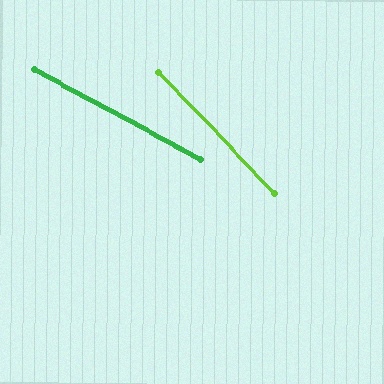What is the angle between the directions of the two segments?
Approximately 18 degrees.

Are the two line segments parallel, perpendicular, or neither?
Neither parallel nor perpendicular — they differ by about 18°.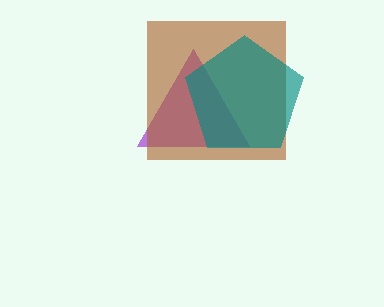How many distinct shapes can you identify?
There are 3 distinct shapes: a purple triangle, a brown square, a teal pentagon.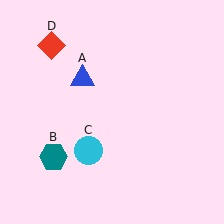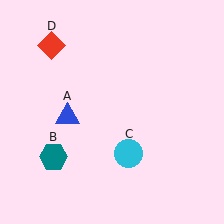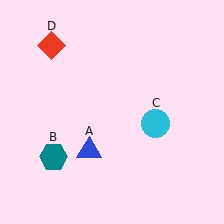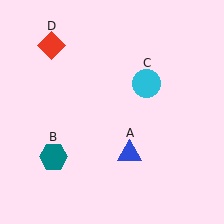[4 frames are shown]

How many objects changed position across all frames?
2 objects changed position: blue triangle (object A), cyan circle (object C).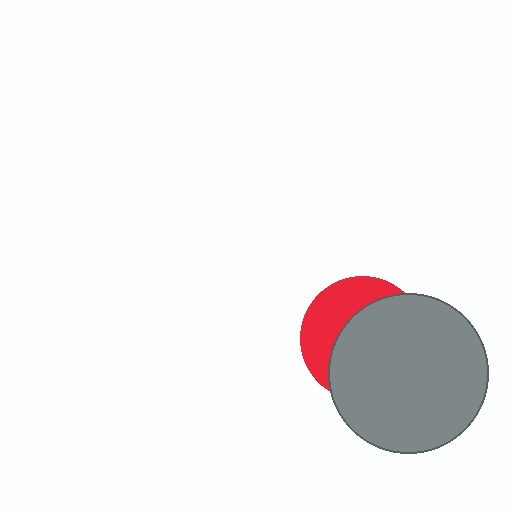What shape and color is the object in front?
The object in front is a gray circle.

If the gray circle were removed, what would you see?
You would see the complete red circle.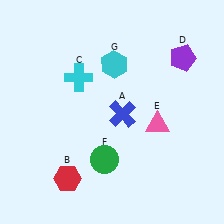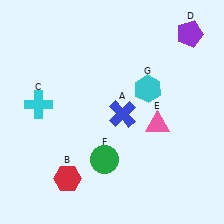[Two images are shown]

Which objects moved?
The objects that moved are: the cyan cross (C), the purple pentagon (D), the cyan hexagon (G).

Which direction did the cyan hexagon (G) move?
The cyan hexagon (G) moved right.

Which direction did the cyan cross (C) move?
The cyan cross (C) moved left.